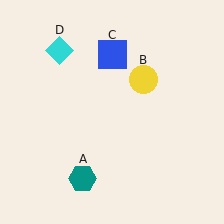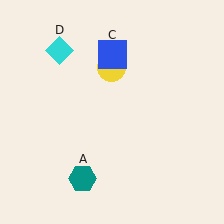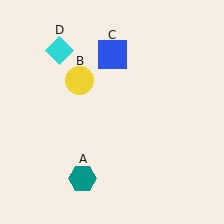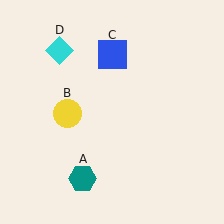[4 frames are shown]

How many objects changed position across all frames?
1 object changed position: yellow circle (object B).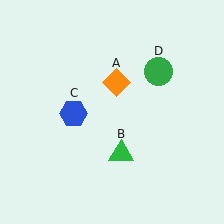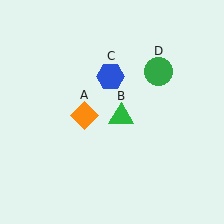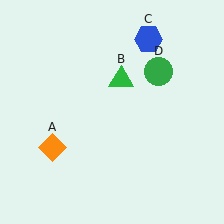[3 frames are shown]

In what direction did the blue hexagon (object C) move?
The blue hexagon (object C) moved up and to the right.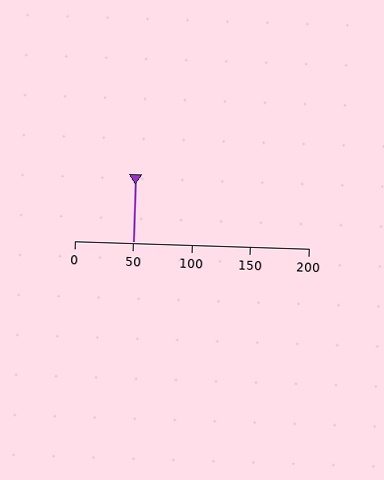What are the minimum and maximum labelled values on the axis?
The axis runs from 0 to 200.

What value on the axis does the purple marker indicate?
The marker indicates approximately 50.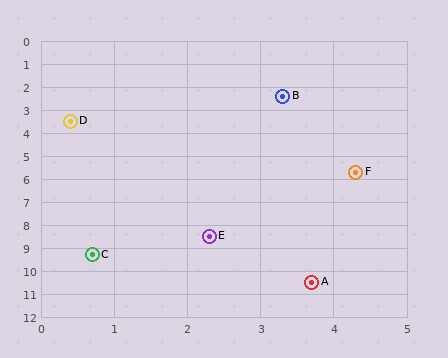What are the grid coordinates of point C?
Point C is at approximately (0.7, 9.3).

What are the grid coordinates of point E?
Point E is at approximately (2.3, 8.5).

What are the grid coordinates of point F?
Point F is at approximately (4.3, 5.7).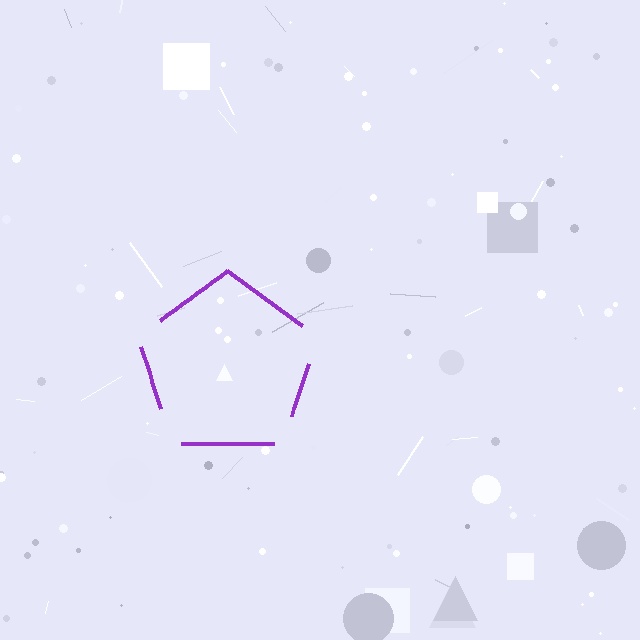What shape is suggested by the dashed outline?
The dashed outline suggests a pentagon.